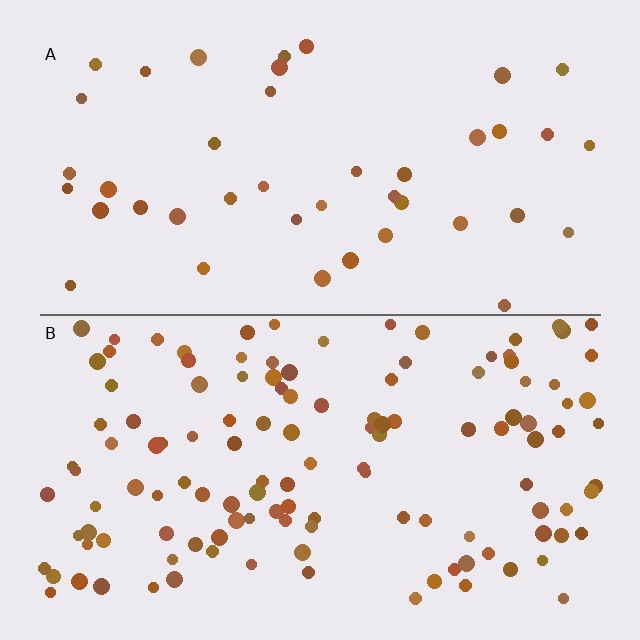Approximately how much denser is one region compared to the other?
Approximately 3.0× — region B over region A.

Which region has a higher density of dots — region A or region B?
B (the bottom).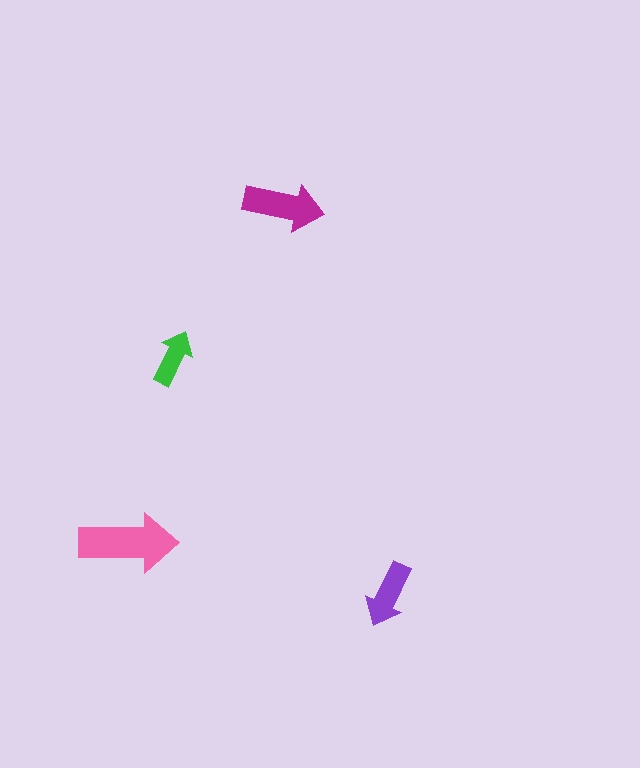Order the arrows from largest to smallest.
the pink one, the magenta one, the purple one, the green one.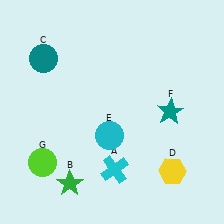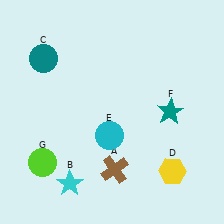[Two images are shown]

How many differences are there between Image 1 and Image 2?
There are 2 differences between the two images.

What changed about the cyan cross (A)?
In Image 1, A is cyan. In Image 2, it changed to brown.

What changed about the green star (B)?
In Image 1, B is green. In Image 2, it changed to cyan.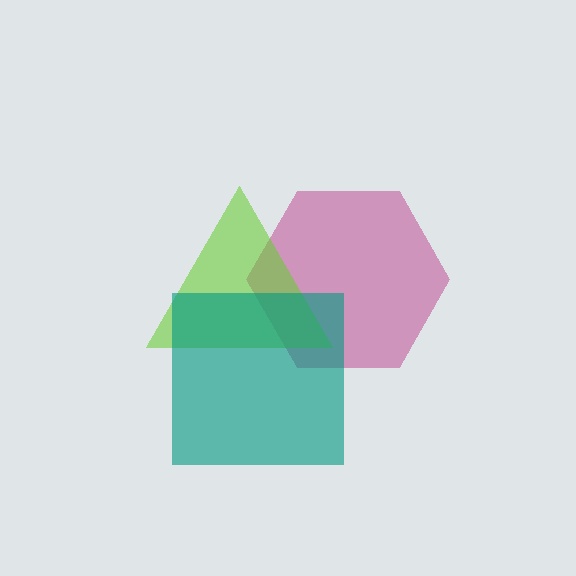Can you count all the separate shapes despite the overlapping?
Yes, there are 3 separate shapes.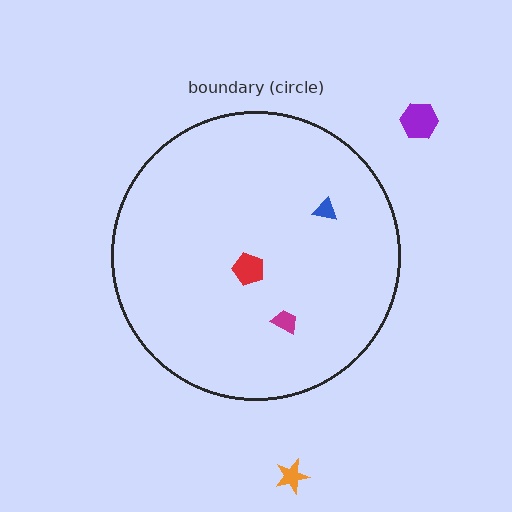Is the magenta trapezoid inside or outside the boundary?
Inside.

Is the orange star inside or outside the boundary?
Outside.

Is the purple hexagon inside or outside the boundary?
Outside.